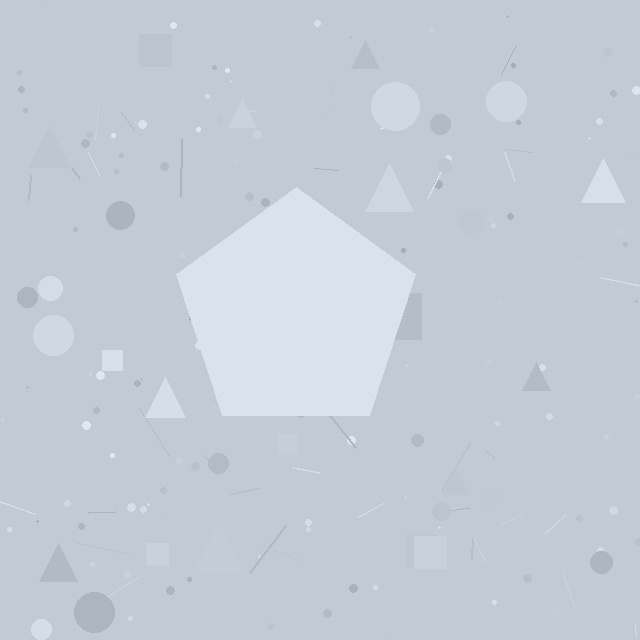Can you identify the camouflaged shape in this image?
The camouflaged shape is a pentagon.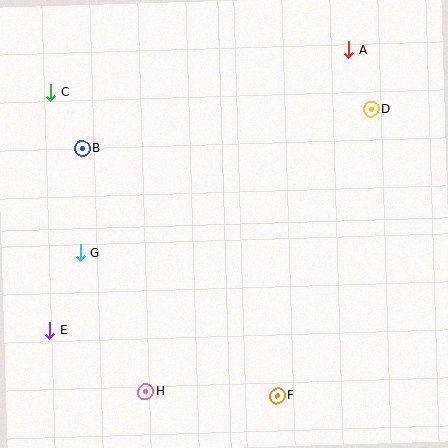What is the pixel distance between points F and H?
The distance between F and H is 132 pixels.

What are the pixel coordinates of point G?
Point G is at (80, 253).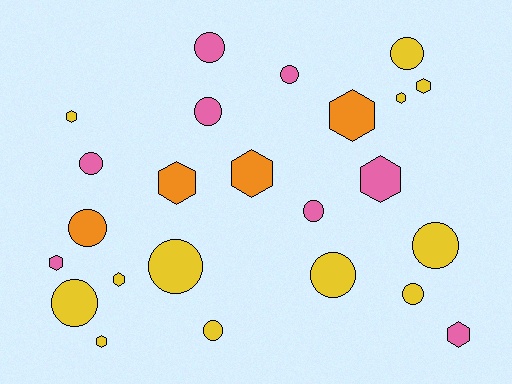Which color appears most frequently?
Yellow, with 12 objects.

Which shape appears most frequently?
Circle, with 13 objects.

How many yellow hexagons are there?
There are 5 yellow hexagons.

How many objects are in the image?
There are 24 objects.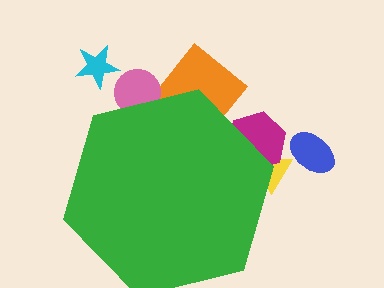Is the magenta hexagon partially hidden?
Yes, the magenta hexagon is partially hidden behind the green hexagon.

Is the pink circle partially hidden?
Yes, the pink circle is partially hidden behind the green hexagon.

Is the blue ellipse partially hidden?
No, the blue ellipse is fully visible.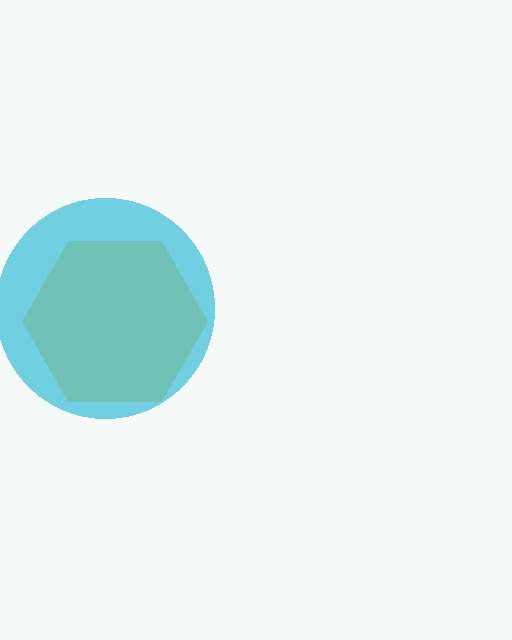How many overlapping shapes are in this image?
There are 2 overlapping shapes in the image.